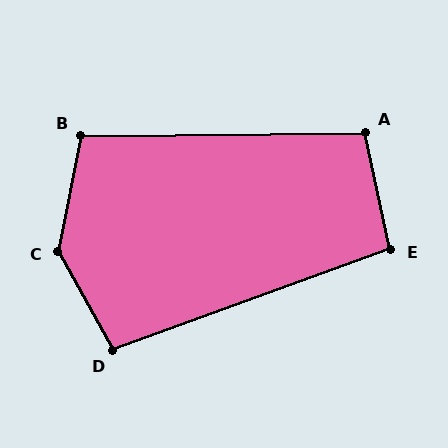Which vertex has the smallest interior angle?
E, at approximately 98 degrees.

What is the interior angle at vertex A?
Approximately 102 degrees (obtuse).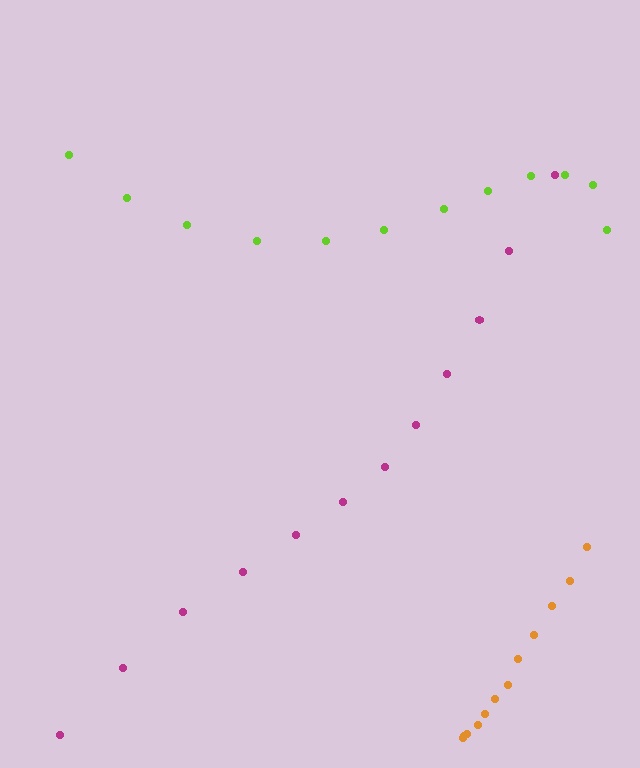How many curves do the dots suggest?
There are 3 distinct paths.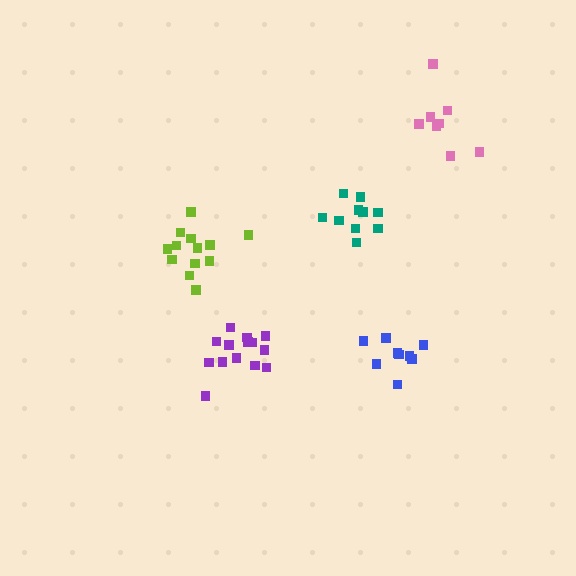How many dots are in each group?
Group 1: 8 dots, Group 2: 9 dots, Group 3: 13 dots, Group 4: 10 dots, Group 5: 14 dots (54 total).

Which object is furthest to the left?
The lime cluster is leftmost.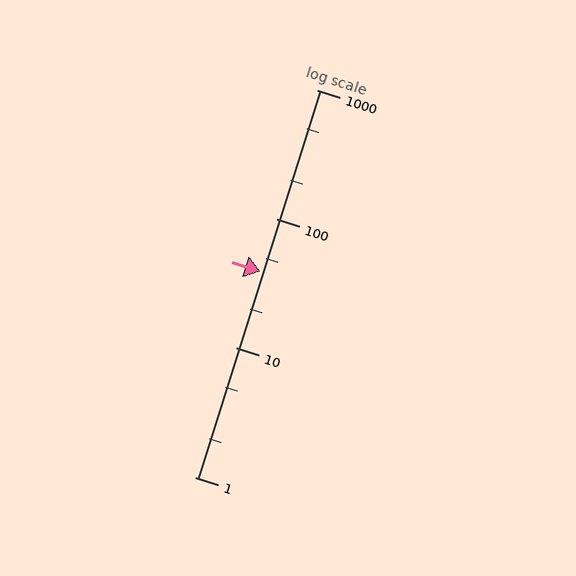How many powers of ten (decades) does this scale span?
The scale spans 3 decades, from 1 to 1000.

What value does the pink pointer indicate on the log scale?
The pointer indicates approximately 39.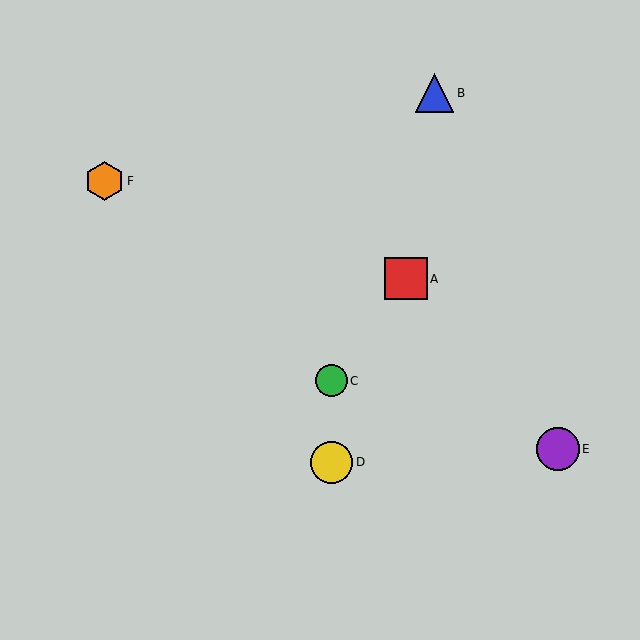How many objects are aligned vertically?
2 objects (C, D) are aligned vertically.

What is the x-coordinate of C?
Object C is at x≈332.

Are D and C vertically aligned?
Yes, both are at x≈332.